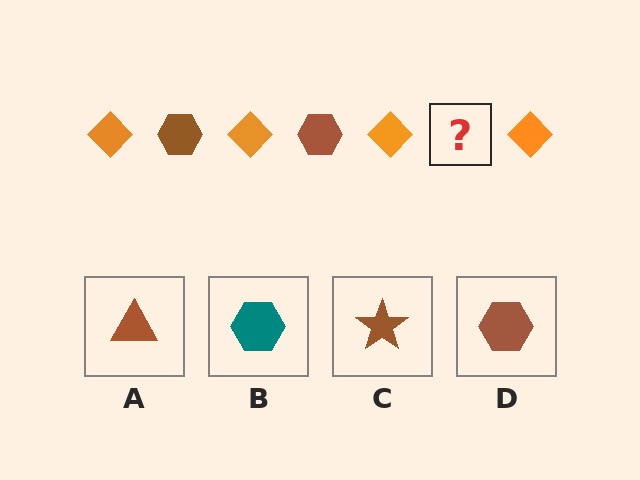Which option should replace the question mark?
Option D.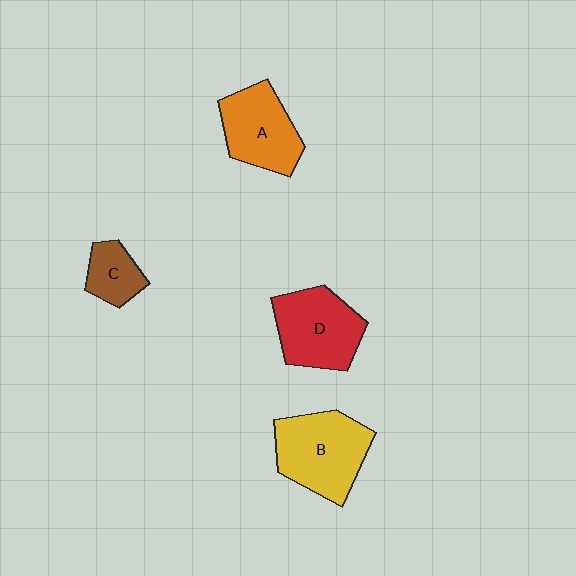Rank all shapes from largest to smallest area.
From largest to smallest: B (yellow), D (red), A (orange), C (brown).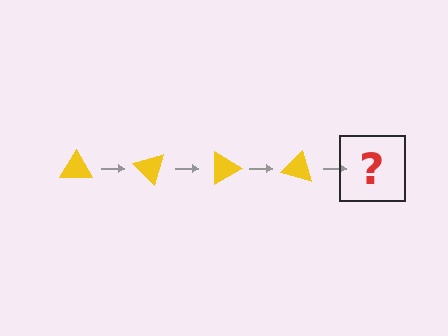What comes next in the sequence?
The next element should be a yellow triangle rotated 180 degrees.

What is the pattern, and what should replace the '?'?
The pattern is that the triangle rotates 45 degrees each step. The '?' should be a yellow triangle rotated 180 degrees.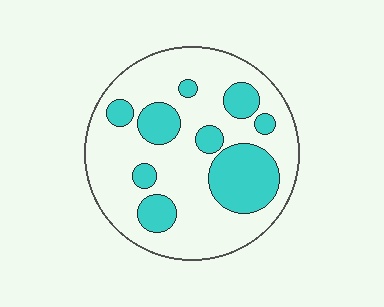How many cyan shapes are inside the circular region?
9.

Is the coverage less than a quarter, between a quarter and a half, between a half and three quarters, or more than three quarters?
Between a quarter and a half.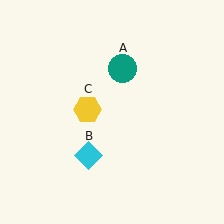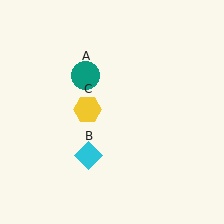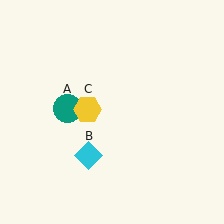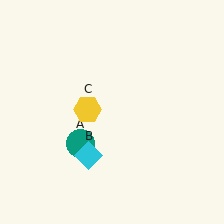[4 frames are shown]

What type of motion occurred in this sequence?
The teal circle (object A) rotated counterclockwise around the center of the scene.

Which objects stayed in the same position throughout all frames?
Cyan diamond (object B) and yellow hexagon (object C) remained stationary.